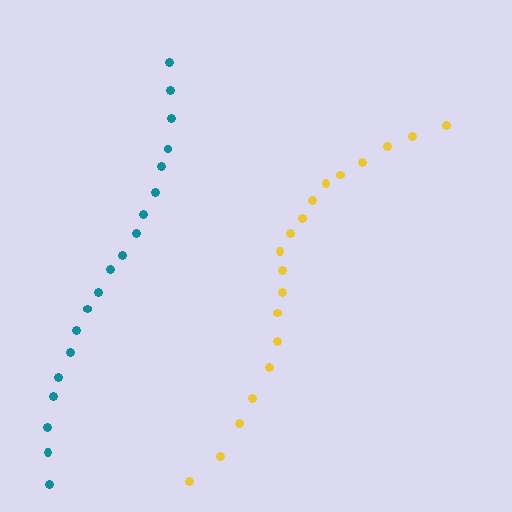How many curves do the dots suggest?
There are 2 distinct paths.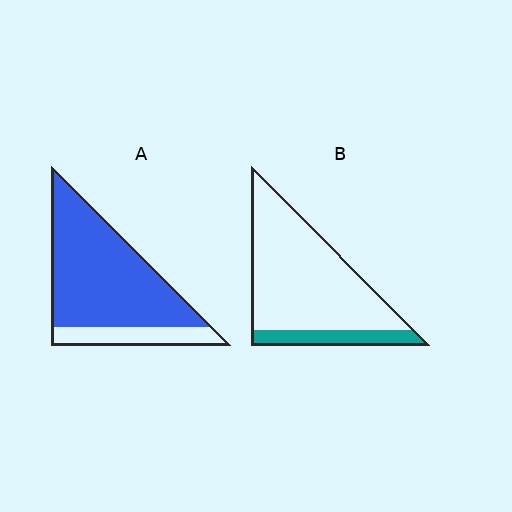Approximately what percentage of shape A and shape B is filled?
A is approximately 80% and B is approximately 15%.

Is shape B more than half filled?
No.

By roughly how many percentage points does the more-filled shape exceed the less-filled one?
By roughly 65 percentage points (A over B).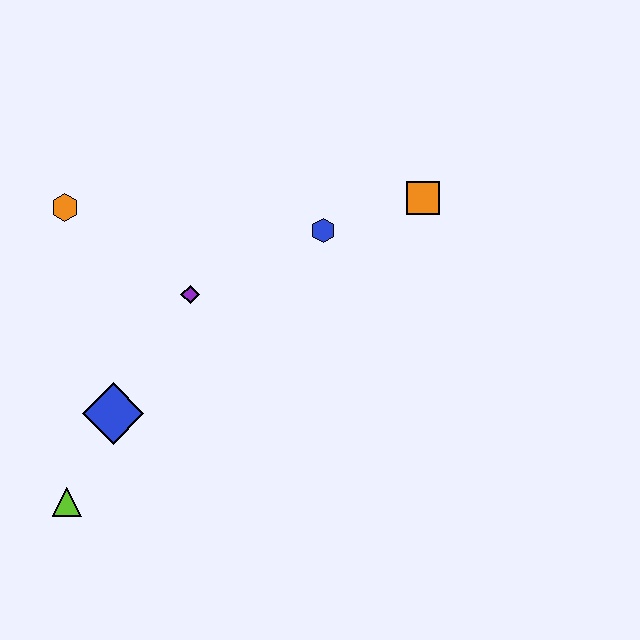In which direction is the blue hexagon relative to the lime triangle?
The blue hexagon is above the lime triangle.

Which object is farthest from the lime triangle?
The orange square is farthest from the lime triangle.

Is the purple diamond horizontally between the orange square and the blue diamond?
Yes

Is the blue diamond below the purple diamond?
Yes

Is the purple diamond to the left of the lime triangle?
No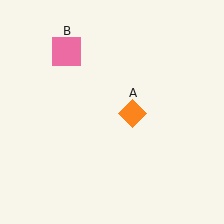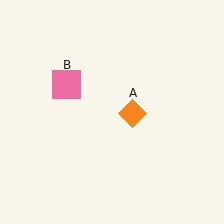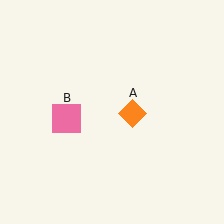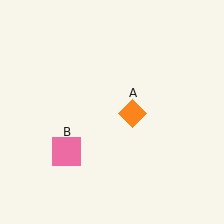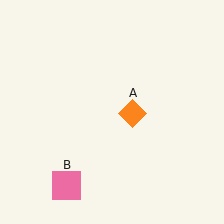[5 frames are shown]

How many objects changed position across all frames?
1 object changed position: pink square (object B).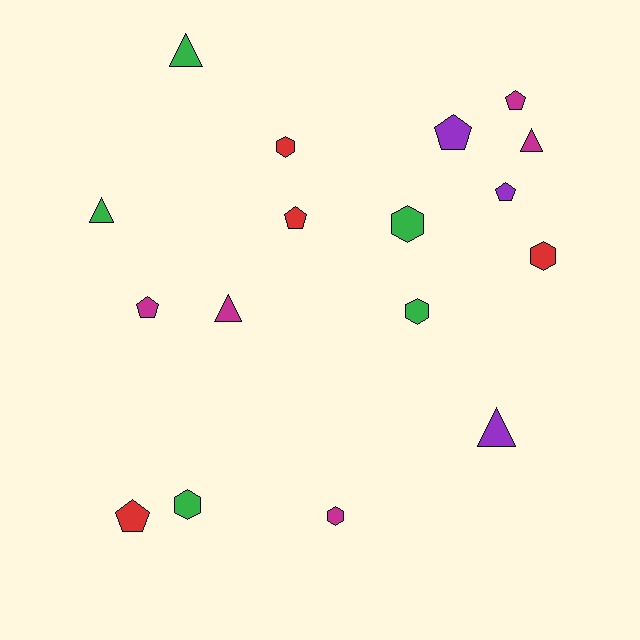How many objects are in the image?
There are 17 objects.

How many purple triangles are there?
There is 1 purple triangle.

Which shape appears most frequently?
Pentagon, with 6 objects.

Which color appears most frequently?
Green, with 5 objects.